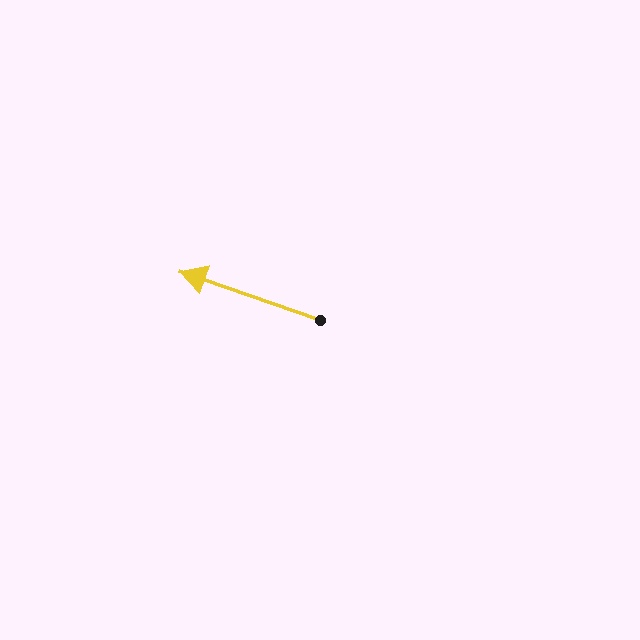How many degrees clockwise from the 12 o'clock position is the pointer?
Approximately 289 degrees.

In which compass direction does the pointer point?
West.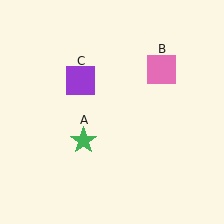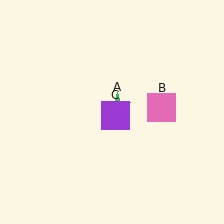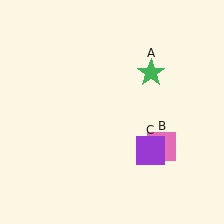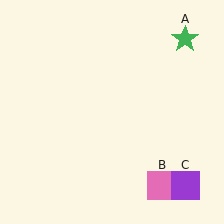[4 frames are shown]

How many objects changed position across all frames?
3 objects changed position: green star (object A), pink square (object B), purple square (object C).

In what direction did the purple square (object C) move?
The purple square (object C) moved down and to the right.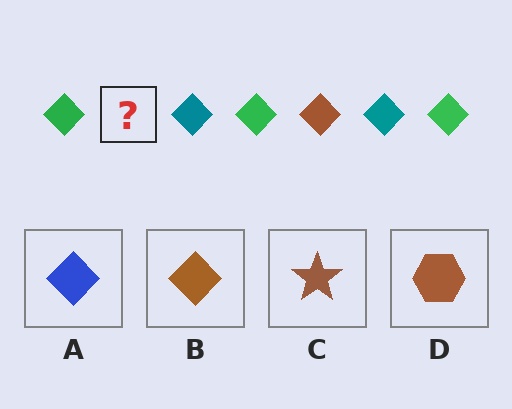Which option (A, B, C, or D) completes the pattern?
B.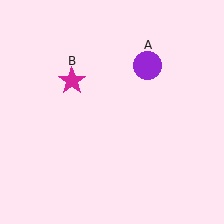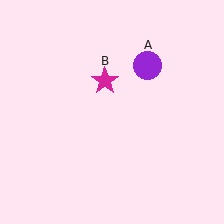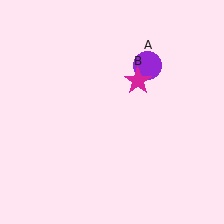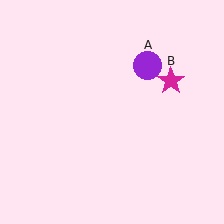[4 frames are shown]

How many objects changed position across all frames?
1 object changed position: magenta star (object B).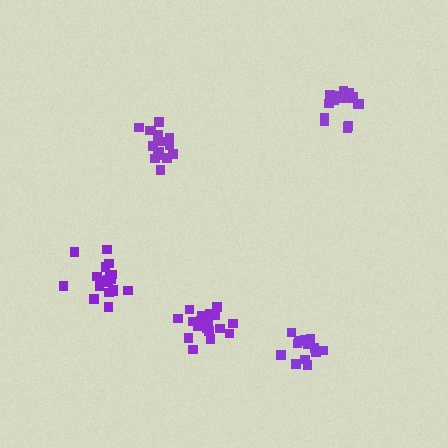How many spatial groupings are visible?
There are 5 spatial groupings.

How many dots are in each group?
Group 1: 17 dots, Group 2: 19 dots, Group 3: 19 dots, Group 4: 14 dots, Group 5: 16 dots (85 total).